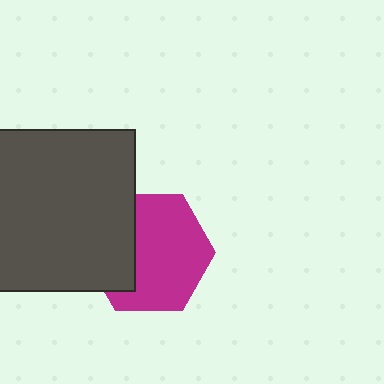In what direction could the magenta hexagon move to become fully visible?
The magenta hexagon could move right. That would shift it out from behind the dark gray square entirely.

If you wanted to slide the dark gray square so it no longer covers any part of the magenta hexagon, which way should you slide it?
Slide it left — that is the most direct way to separate the two shapes.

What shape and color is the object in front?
The object in front is a dark gray square.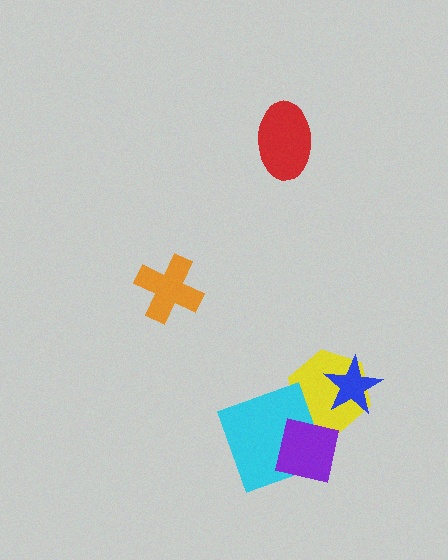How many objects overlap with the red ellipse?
0 objects overlap with the red ellipse.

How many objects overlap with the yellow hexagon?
3 objects overlap with the yellow hexagon.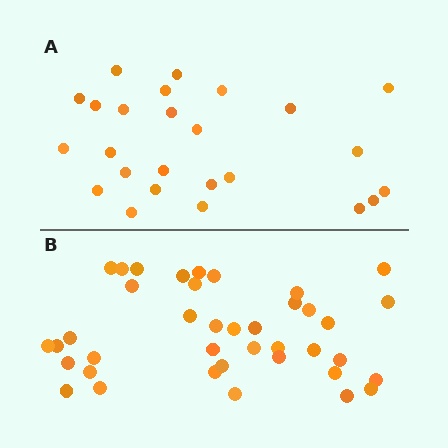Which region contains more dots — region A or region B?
Region B (the bottom region) has more dots.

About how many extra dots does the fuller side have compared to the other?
Region B has approximately 15 more dots than region A.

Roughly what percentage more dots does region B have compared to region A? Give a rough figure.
About 55% more.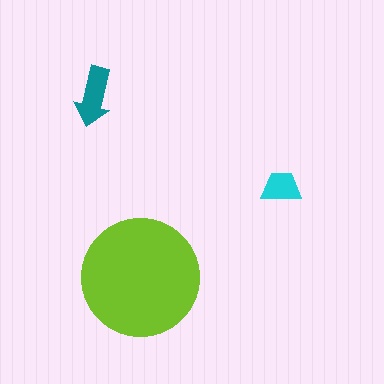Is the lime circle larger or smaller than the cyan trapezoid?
Larger.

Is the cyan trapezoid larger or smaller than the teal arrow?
Smaller.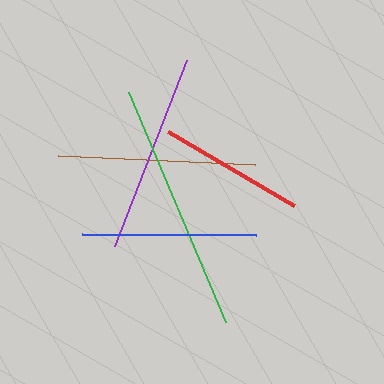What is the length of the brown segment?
The brown segment is approximately 197 pixels long.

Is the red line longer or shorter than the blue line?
The blue line is longer than the red line.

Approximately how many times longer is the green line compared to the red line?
The green line is approximately 1.7 times the length of the red line.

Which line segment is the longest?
The green line is the longest at approximately 249 pixels.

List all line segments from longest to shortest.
From longest to shortest: green, purple, brown, blue, red.